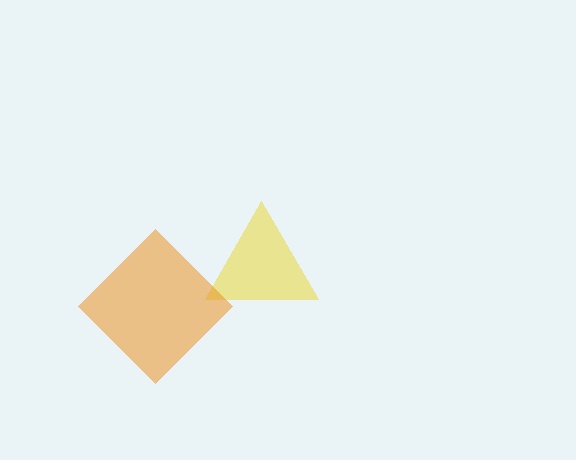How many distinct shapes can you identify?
There are 2 distinct shapes: a yellow triangle, an orange diamond.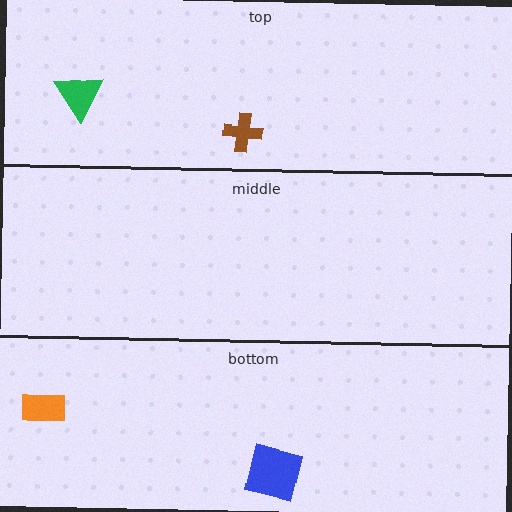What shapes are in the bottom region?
The orange rectangle, the blue square.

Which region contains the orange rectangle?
The bottom region.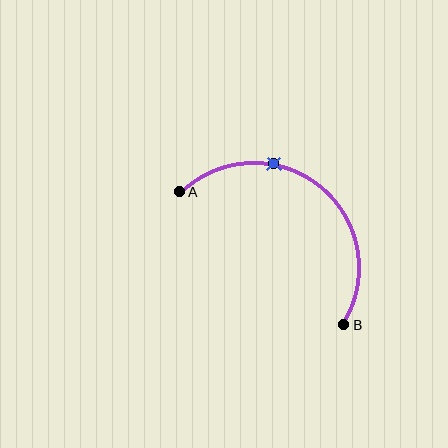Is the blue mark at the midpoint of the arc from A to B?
No. The blue mark lies on the arc but is closer to endpoint A. The arc midpoint would be at the point on the curve equidistant along the arc from both A and B.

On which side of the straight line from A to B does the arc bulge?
The arc bulges above and to the right of the straight line connecting A and B.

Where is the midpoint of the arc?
The arc midpoint is the point on the curve farthest from the straight line joining A and B. It sits above and to the right of that line.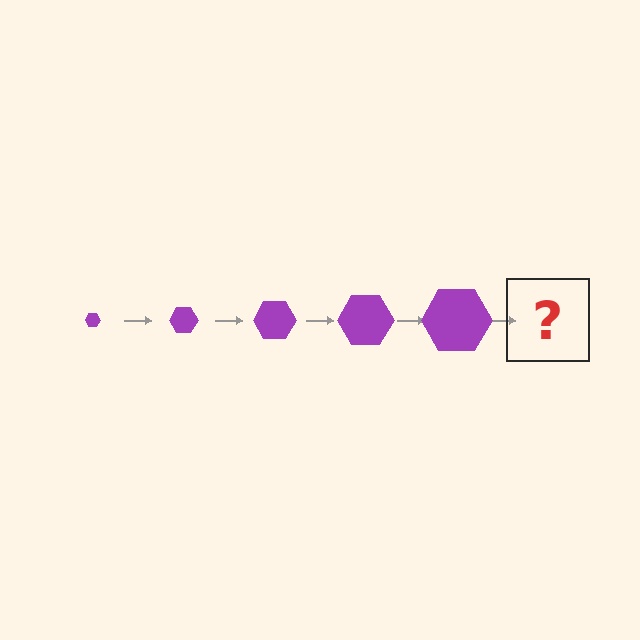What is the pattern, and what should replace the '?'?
The pattern is that the hexagon gets progressively larger each step. The '?' should be a purple hexagon, larger than the previous one.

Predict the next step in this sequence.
The next step is a purple hexagon, larger than the previous one.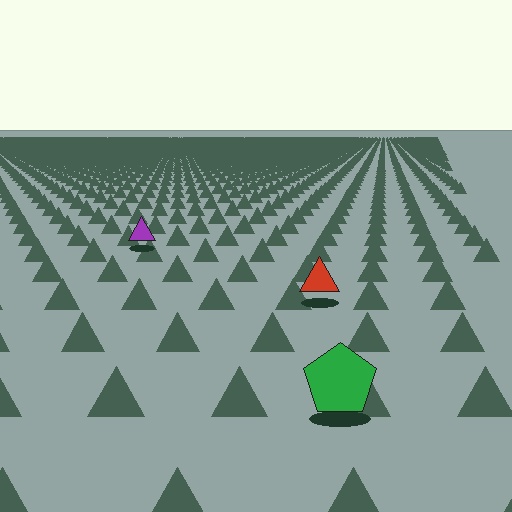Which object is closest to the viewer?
The green pentagon is closest. The texture marks near it are larger and more spread out.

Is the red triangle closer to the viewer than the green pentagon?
No. The green pentagon is closer — you can tell from the texture gradient: the ground texture is coarser near it.